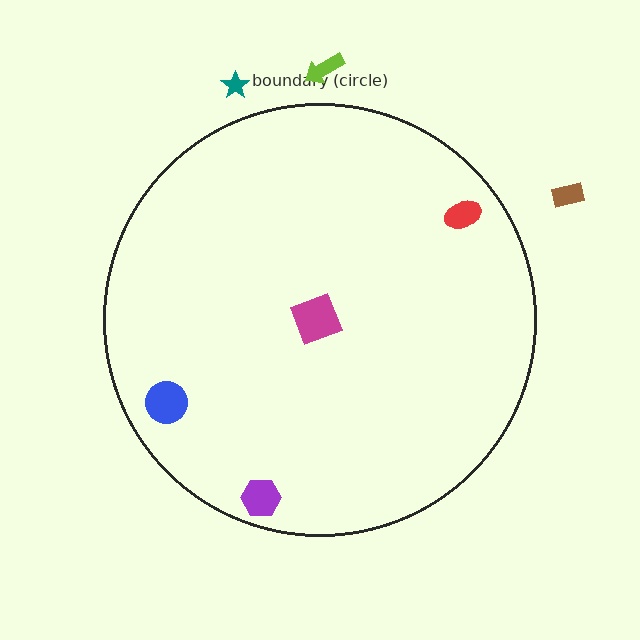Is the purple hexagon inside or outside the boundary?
Inside.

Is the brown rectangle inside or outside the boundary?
Outside.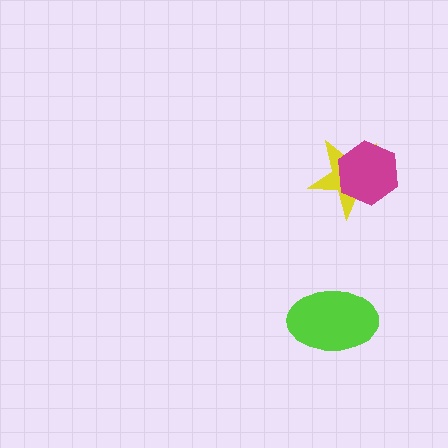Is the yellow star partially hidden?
Yes, it is partially covered by another shape.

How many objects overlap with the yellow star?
1 object overlaps with the yellow star.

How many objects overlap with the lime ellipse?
0 objects overlap with the lime ellipse.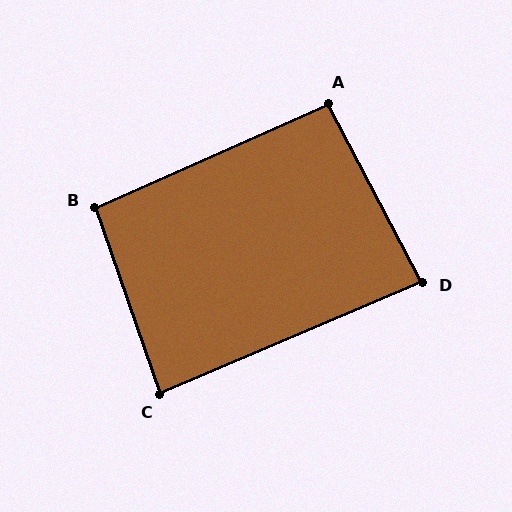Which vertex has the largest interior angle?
B, at approximately 95 degrees.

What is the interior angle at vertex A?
Approximately 94 degrees (approximately right).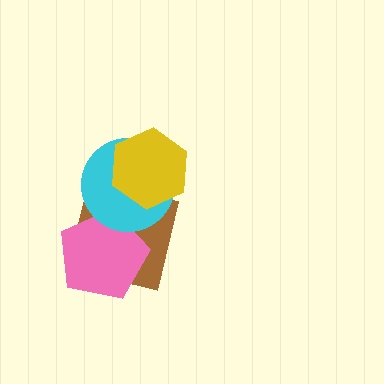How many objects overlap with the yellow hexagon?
2 objects overlap with the yellow hexagon.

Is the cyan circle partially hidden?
Yes, it is partially covered by another shape.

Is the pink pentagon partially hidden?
Yes, it is partially covered by another shape.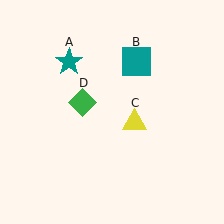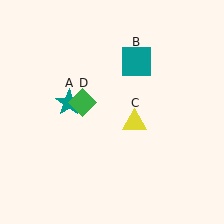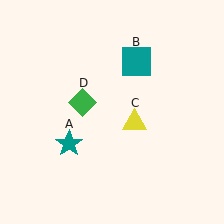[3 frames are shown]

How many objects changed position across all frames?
1 object changed position: teal star (object A).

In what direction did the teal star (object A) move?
The teal star (object A) moved down.